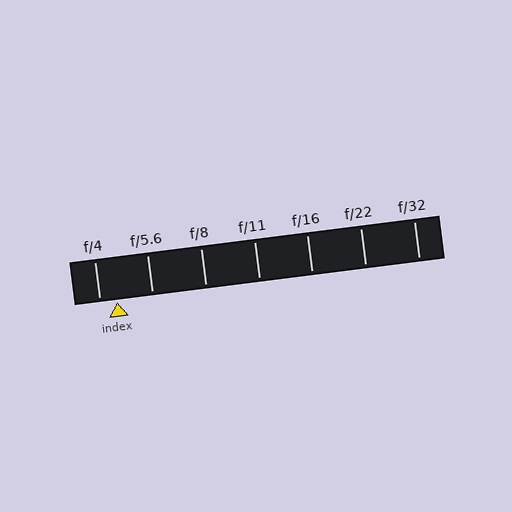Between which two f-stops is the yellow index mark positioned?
The index mark is between f/4 and f/5.6.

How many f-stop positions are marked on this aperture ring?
There are 7 f-stop positions marked.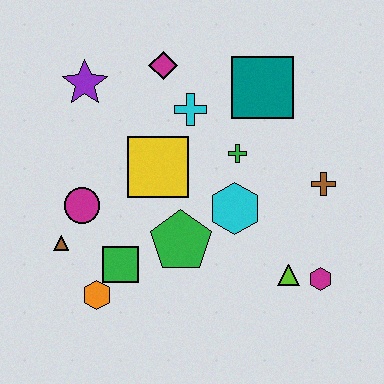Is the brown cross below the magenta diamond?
Yes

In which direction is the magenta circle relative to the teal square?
The magenta circle is to the left of the teal square.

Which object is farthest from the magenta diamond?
The magenta hexagon is farthest from the magenta diamond.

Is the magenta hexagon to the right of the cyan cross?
Yes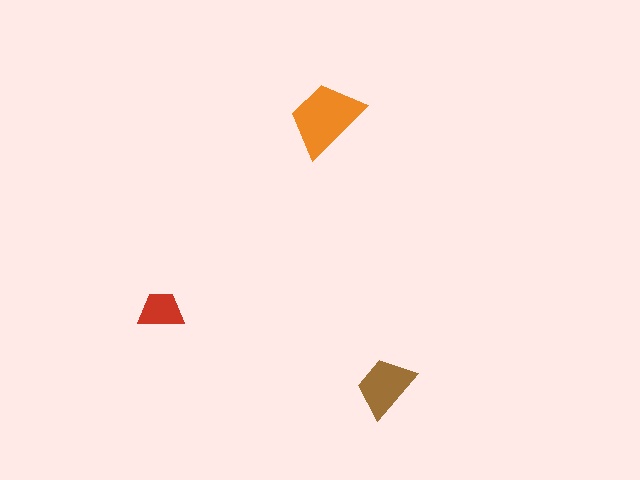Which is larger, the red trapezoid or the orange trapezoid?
The orange one.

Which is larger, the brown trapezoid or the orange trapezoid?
The orange one.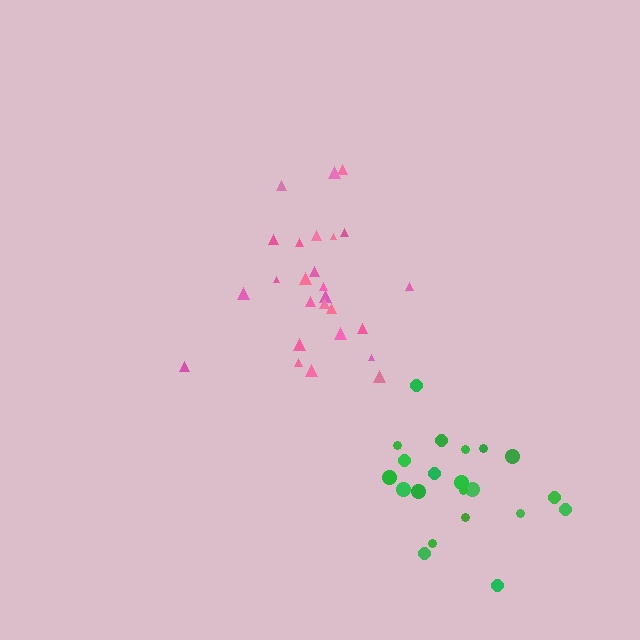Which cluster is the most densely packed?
Green.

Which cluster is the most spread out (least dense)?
Pink.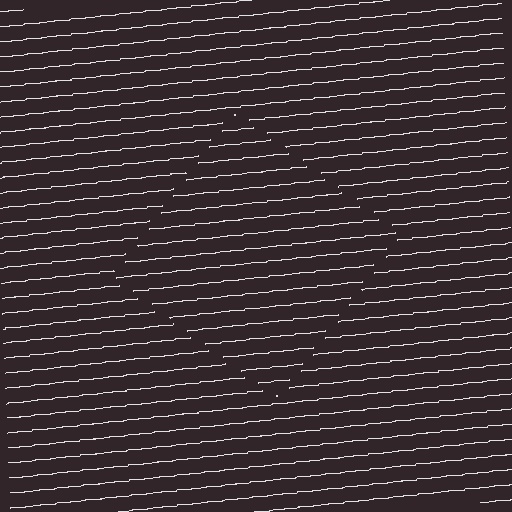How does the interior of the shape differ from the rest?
The interior of the shape contains the same grating, shifted by half a period — the contour is defined by the phase discontinuity where line-ends from the inner and outer gratings abut.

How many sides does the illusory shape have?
4 sides — the line-ends trace a square.